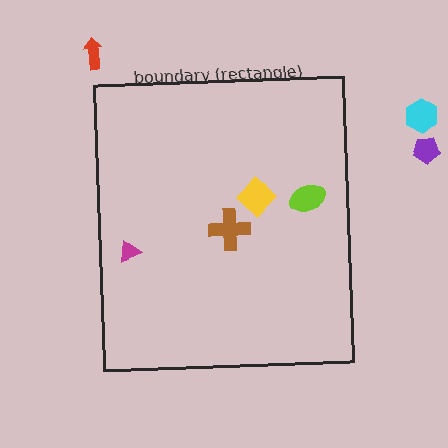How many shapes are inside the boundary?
4 inside, 3 outside.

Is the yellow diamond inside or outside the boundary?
Inside.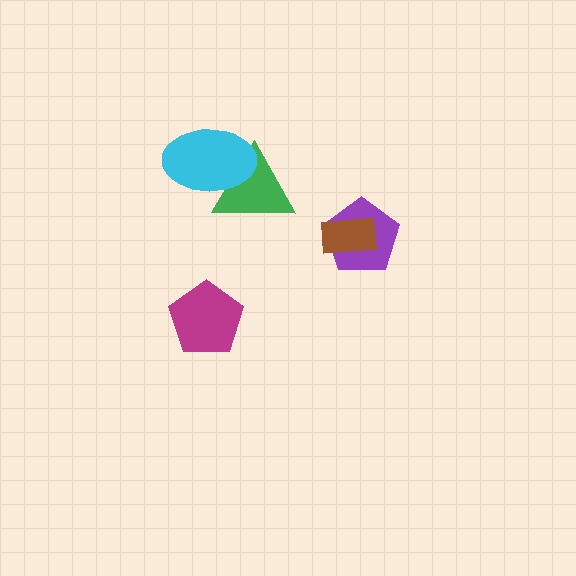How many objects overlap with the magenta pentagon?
0 objects overlap with the magenta pentagon.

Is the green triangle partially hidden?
Yes, it is partially covered by another shape.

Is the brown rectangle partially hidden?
No, no other shape covers it.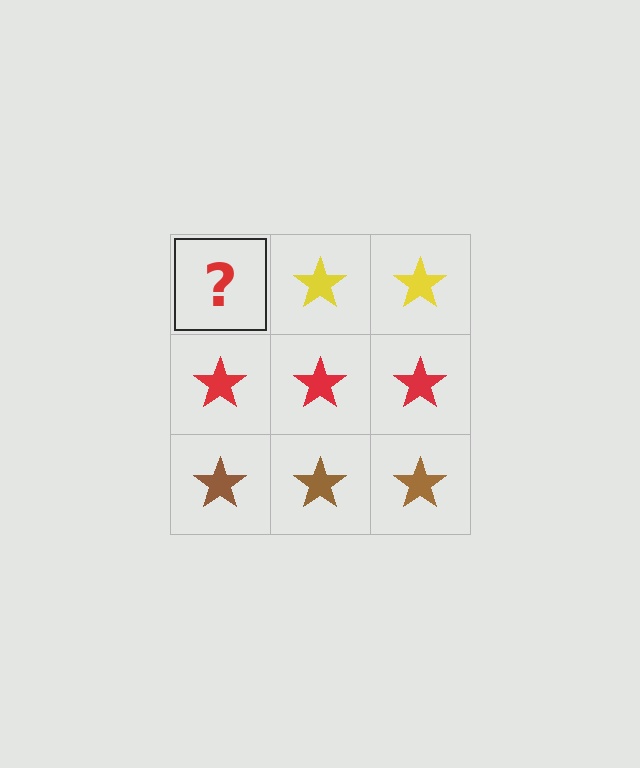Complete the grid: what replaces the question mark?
The question mark should be replaced with a yellow star.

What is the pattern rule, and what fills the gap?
The rule is that each row has a consistent color. The gap should be filled with a yellow star.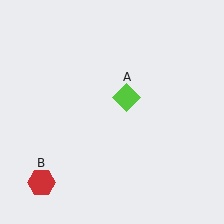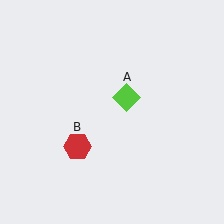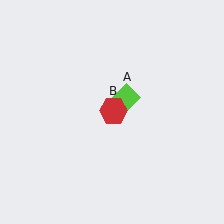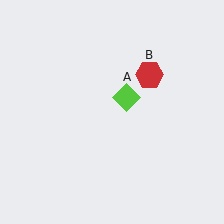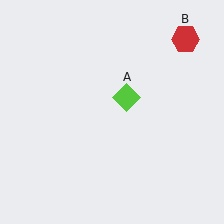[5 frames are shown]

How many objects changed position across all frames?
1 object changed position: red hexagon (object B).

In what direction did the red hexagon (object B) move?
The red hexagon (object B) moved up and to the right.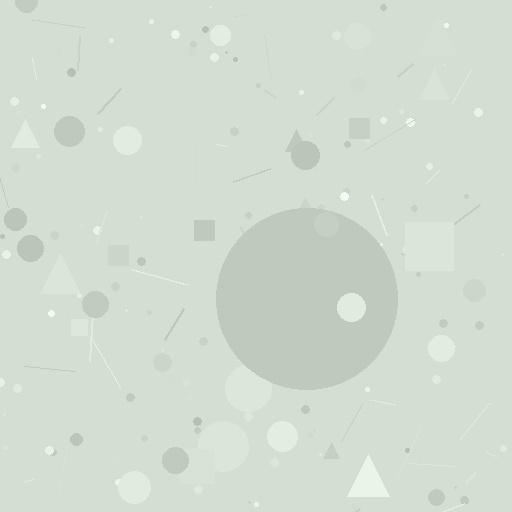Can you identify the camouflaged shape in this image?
The camouflaged shape is a circle.